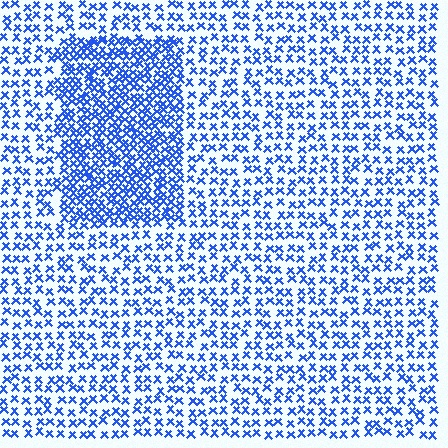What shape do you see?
I see a rectangle.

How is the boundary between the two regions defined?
The boundary is defined by a change in element density (approximately 2.1x ratio). All elements are the same color, size, and shape.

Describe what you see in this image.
The image contains small blue elements arranged at two different densities. A rectangle-shaped region is visible where the elements are more densely packed than the surrounding area.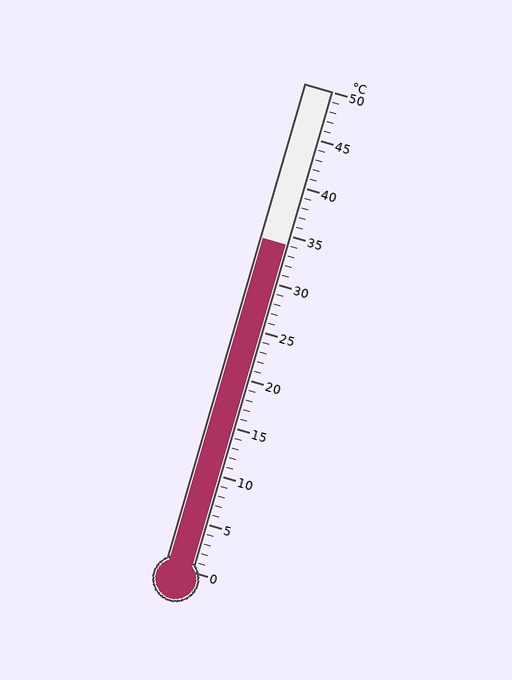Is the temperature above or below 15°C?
The temperature is above 15°C.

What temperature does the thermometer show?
The thermometer shows approximately 34°C.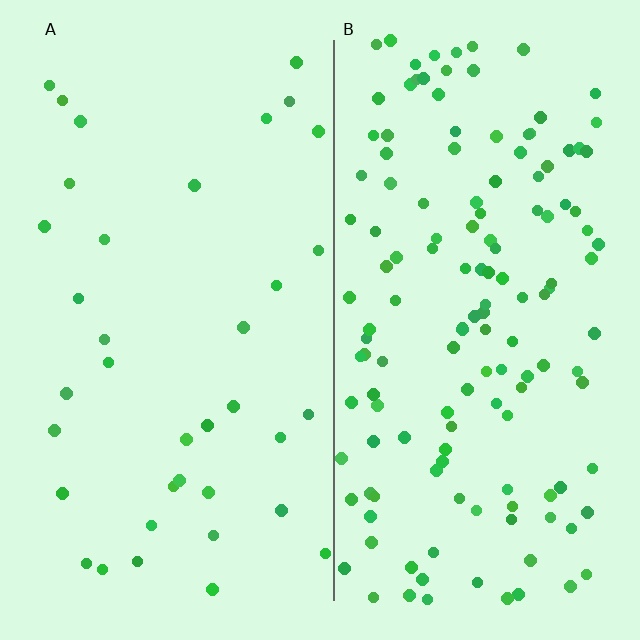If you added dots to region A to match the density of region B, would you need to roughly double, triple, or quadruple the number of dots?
Approximately quadruple.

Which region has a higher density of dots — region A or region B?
B (the right).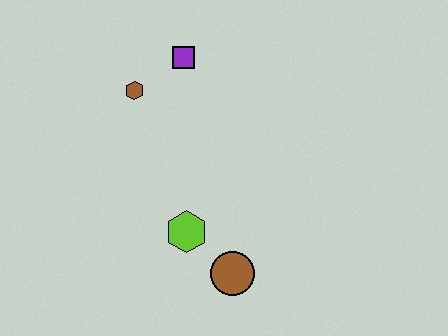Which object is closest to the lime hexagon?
The brown circle is closest to the lime hexagon.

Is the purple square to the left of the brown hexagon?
No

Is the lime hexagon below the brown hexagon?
Yes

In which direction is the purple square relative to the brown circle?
The purple square is above the brown circle.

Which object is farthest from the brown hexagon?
The brown circle is farthest from the brown hexagon.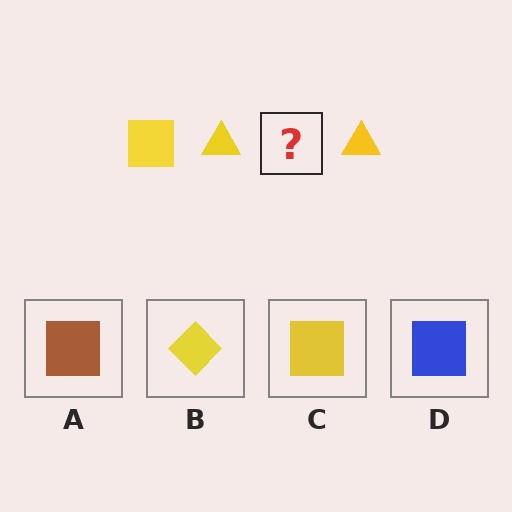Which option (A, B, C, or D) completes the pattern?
C.